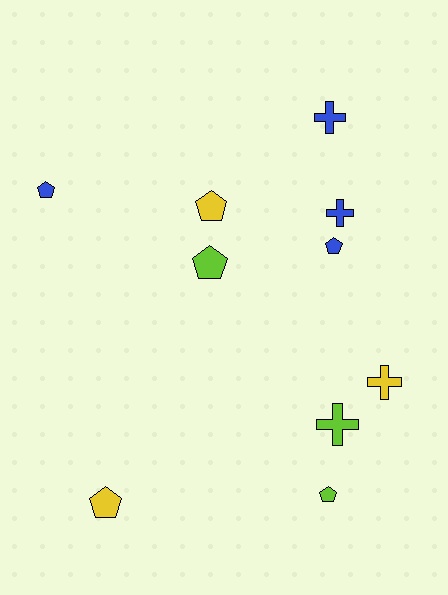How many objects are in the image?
There are 10 objects.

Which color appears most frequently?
Blue, with 4 objects.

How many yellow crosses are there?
There is 1 yellow cross.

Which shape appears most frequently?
Pentagon, with 6 objects.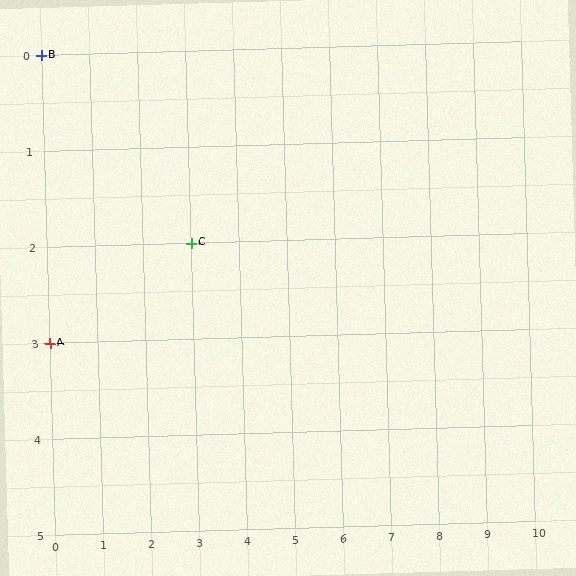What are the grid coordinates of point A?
Point A is at grid coordinates (0, 3).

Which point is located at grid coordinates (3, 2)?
Point C is at (3, 2).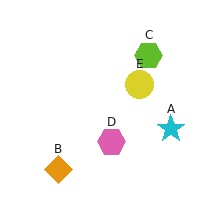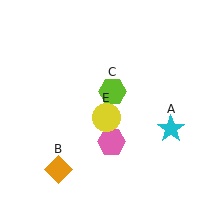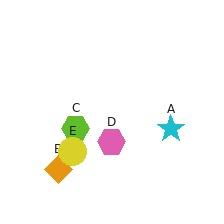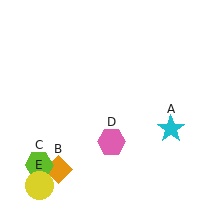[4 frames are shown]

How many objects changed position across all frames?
2 objects changed position: lime hexagon (object C), yellow circle (object E).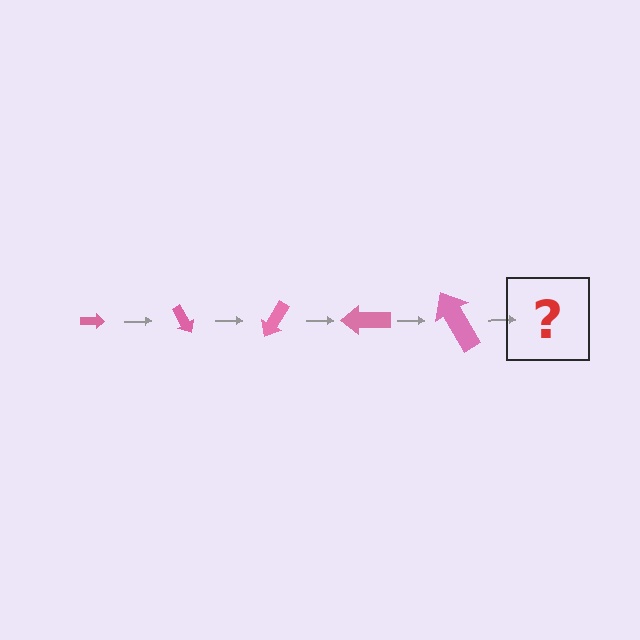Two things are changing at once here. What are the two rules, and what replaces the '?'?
The two rules are that the arrow grows larger each step and it rotates 60 degrees each step. The '?' should be an arrow, larger than the previous one and rotated 300 degrees from the start.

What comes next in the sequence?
The next element should be an arrow, larger than the previous one and rotated 300 degrees from the start.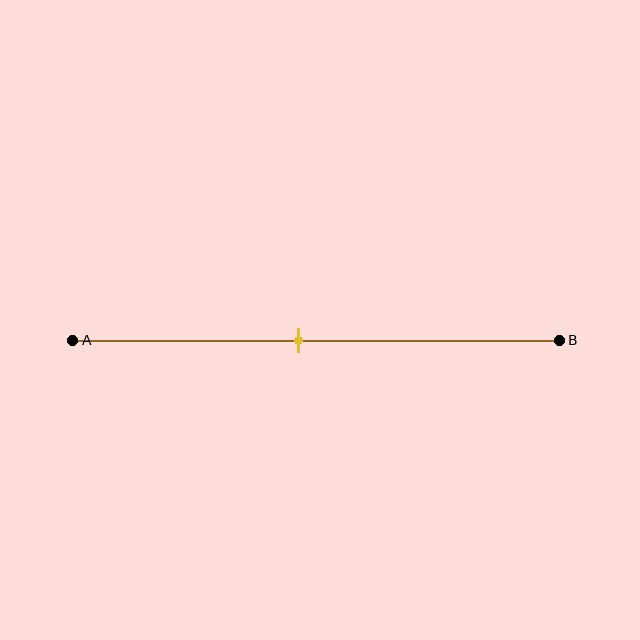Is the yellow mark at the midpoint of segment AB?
No, the mark is at about 45% from A, not at the 50% midpoint.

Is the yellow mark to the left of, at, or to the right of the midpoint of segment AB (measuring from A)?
The yellow mark is to the left of the midpoint of segment AB.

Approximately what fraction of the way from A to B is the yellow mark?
The yellow mark is approximately 45% of the way from A to B.